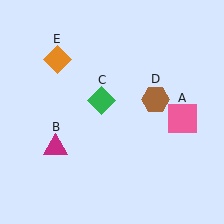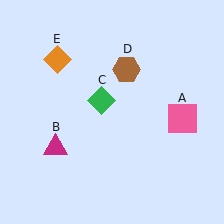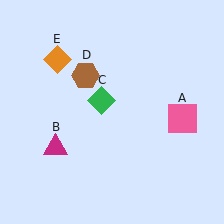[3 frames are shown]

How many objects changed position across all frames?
1 object changed position: brown hexagon (object D).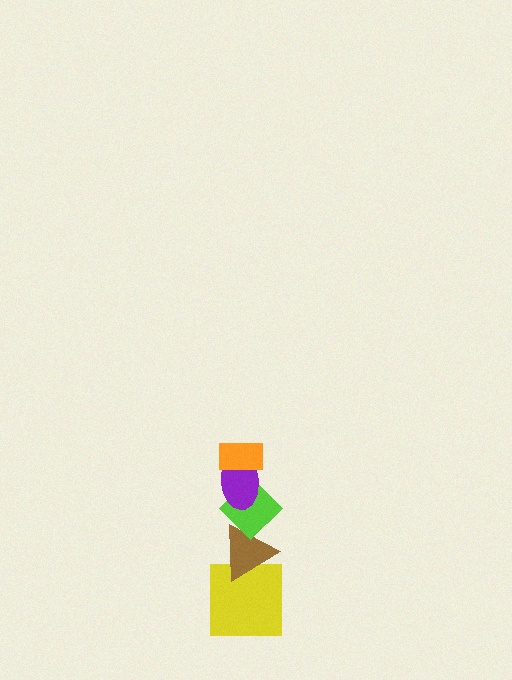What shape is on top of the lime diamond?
The purple ellipse is on top of the lime diamond.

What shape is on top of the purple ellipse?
The orange rectangle is on top of the purple ellipse.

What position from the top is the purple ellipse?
The purple ellipse is 2nd from the top.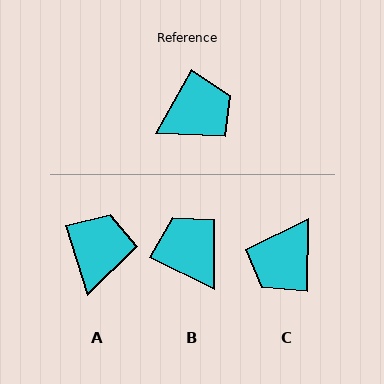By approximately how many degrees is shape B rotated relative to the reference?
Approximately 94 degrees counter-clockwise.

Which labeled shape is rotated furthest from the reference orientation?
C, about 151 degrees away.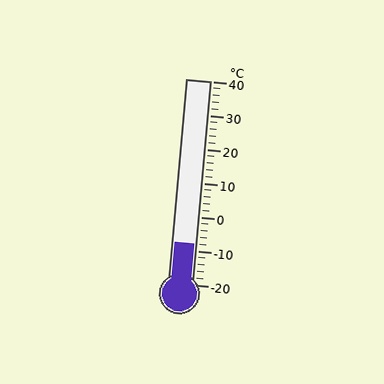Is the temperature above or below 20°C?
The temperature is below 20°C.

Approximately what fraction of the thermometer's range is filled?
The thermometer is filled to approximately 20% of its range.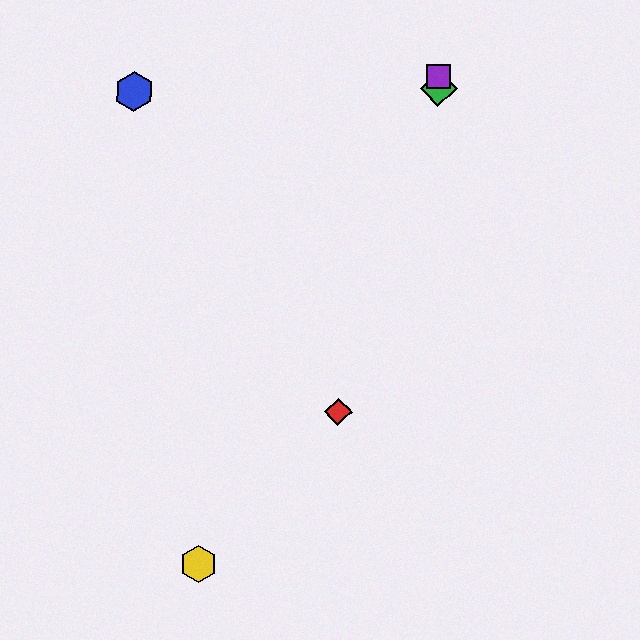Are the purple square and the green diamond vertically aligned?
Yes, both are at x≈438.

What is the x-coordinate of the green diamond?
The green diamond is at x≈438.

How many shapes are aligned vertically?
2 shapes (the green diamond, the purple square) are aligned vertically.